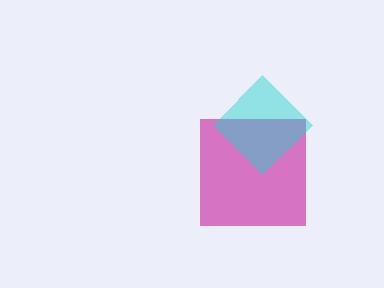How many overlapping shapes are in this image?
There are 2 overlapping shapes in the image.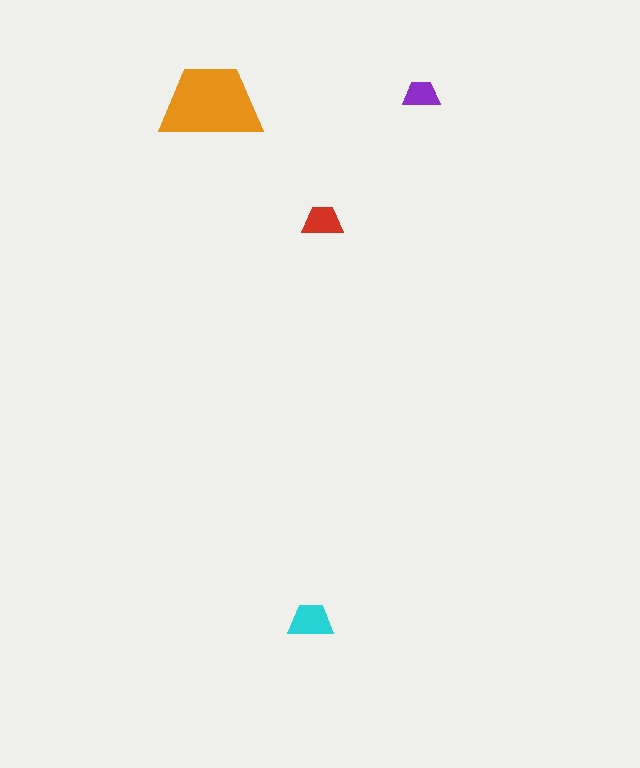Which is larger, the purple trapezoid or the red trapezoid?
The red one.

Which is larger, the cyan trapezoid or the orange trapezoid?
The orange one.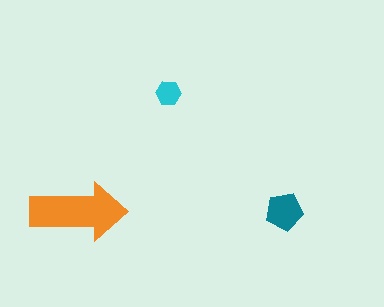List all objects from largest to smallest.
The orange arrow, the teal pentagon, the cyan hexagon.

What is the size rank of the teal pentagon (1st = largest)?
2nd.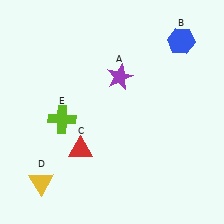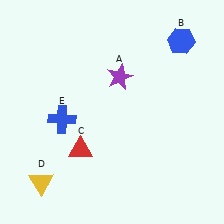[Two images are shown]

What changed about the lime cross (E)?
In Image 1, E is lime. In Image 2, it changed to blue.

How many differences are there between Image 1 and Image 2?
There is 1 difference between the two images.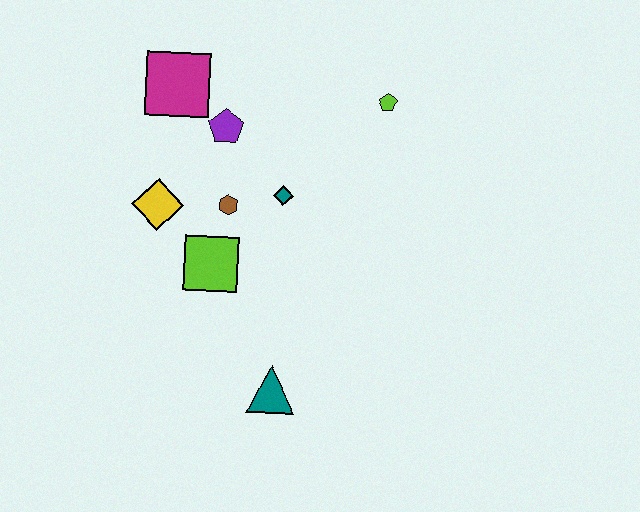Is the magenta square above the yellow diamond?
Yes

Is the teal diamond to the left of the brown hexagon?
No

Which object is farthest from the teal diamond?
The teal triangle is farthest from the teal diamond.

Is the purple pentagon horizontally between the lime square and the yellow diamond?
No